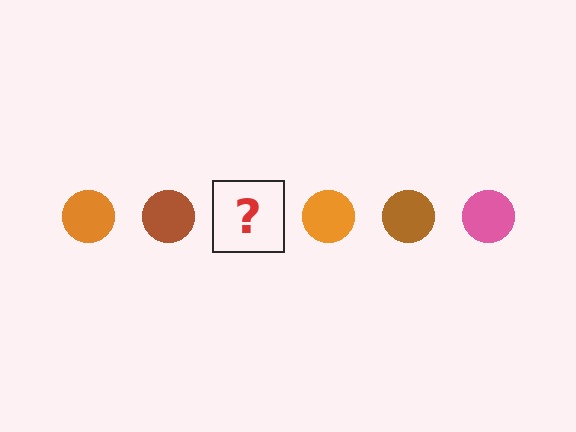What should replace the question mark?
The question mark should be replaced with a pink circle.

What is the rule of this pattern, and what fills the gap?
The rule is that the pattern cycles through orange, brown, pink circles. The gap should be filled with a pink circle.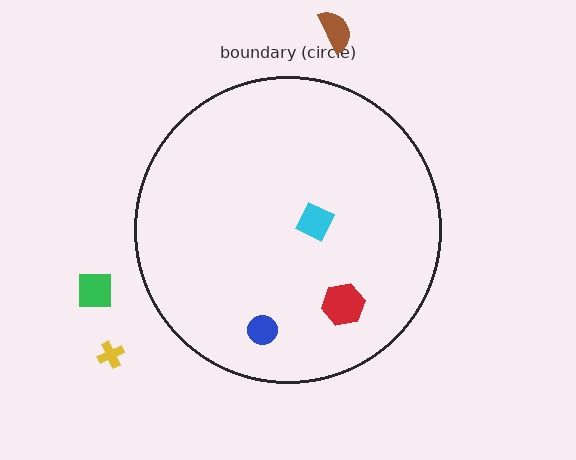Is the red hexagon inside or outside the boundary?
Inside.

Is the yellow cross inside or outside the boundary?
Outside.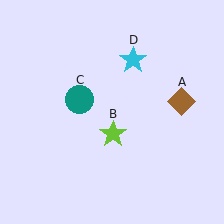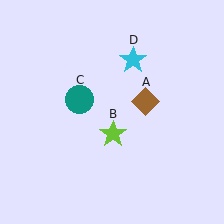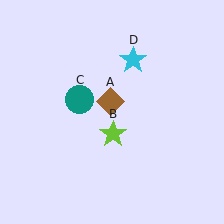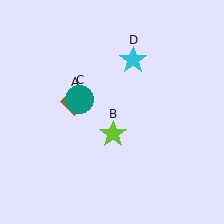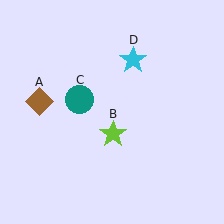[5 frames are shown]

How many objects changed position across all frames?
1 object changed position: brown diamond (object A).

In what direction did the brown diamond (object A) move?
The brown diamond (object A) moved left.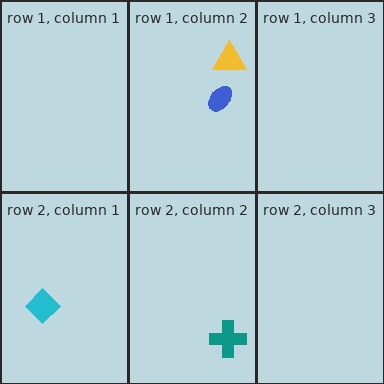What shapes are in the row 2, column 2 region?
The teal cross.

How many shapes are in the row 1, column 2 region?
2.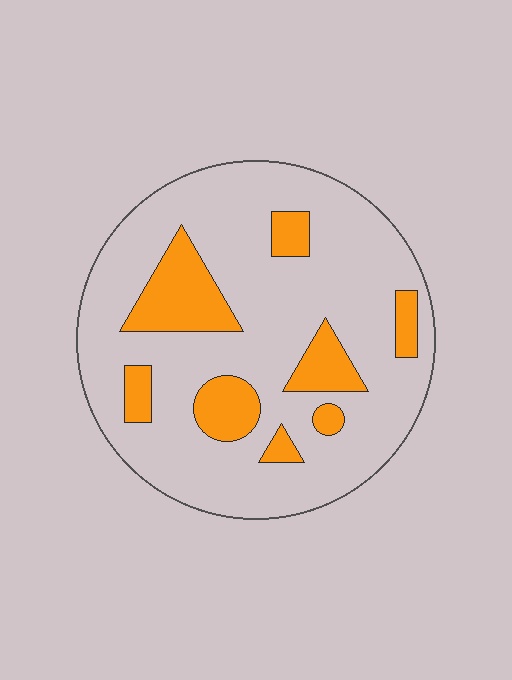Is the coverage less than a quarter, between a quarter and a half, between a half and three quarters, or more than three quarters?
Less than a quarter.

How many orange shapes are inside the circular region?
8.